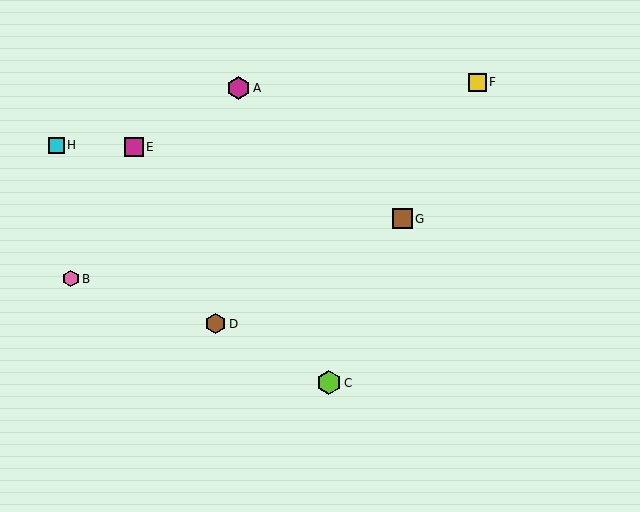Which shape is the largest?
The lime hexagon (labeled C) is the largest.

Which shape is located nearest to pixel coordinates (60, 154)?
The cyan square (labeled H) at (56, 145) is nearest to that location.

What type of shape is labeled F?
Shape F is a yellow square.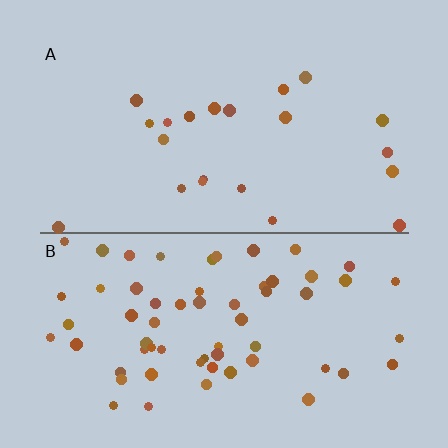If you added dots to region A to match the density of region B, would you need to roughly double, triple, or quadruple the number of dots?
Approximately triple.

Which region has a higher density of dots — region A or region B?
B (the bottom).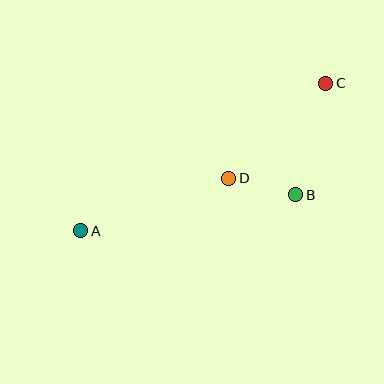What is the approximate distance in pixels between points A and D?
The distance between A and D is approximately 157 pixels.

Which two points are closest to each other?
Points B and D are closest to each other.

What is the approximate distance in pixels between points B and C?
The distance between B and C is approximately 115 pixels.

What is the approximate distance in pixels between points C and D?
The distance between C and D is approximately 136 pixels.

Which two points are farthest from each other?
Points A and C are farthest from each other.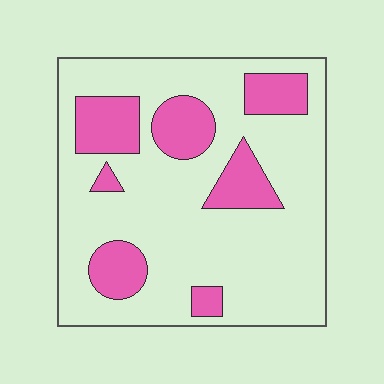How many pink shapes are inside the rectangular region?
7.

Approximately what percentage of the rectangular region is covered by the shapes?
Approximately 25%.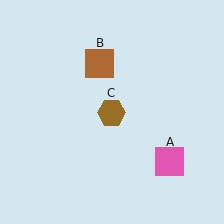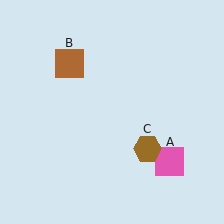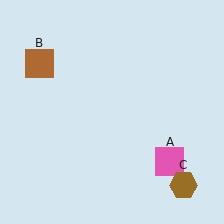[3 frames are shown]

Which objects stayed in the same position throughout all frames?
Pink square (object A) remained stationary.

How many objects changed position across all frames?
2 objects changed position: brown square (object B), brown hexagon (object C).